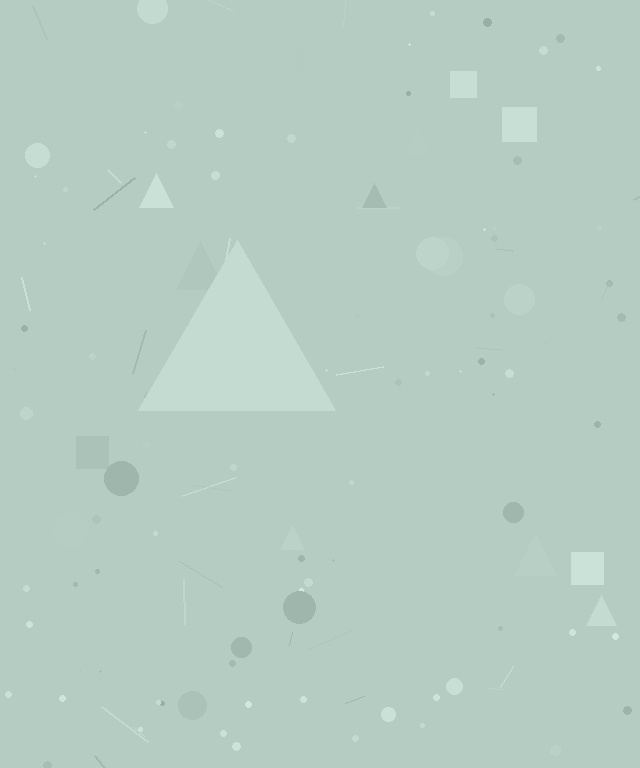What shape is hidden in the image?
A triangle is hidden in the image.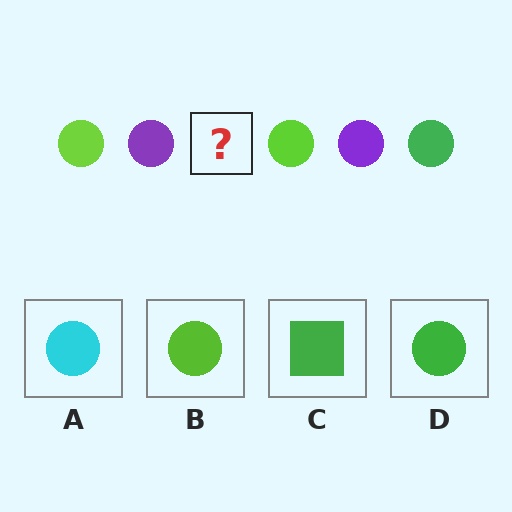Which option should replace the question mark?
Option D.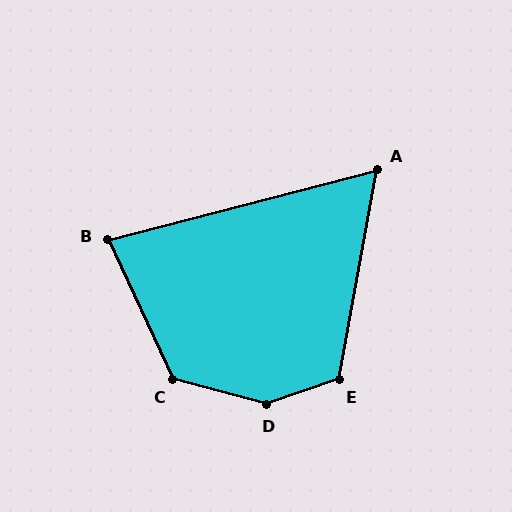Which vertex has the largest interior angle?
D, at approximately 146 degrees.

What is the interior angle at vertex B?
Approximately 80 degrees (acute).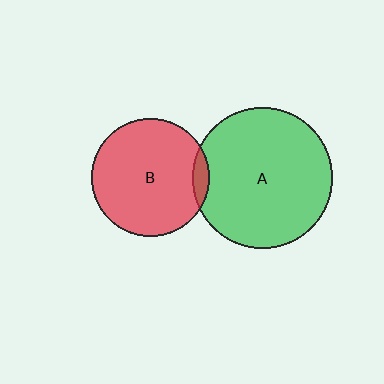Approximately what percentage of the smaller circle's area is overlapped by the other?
Approximately 5%.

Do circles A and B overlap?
Yes.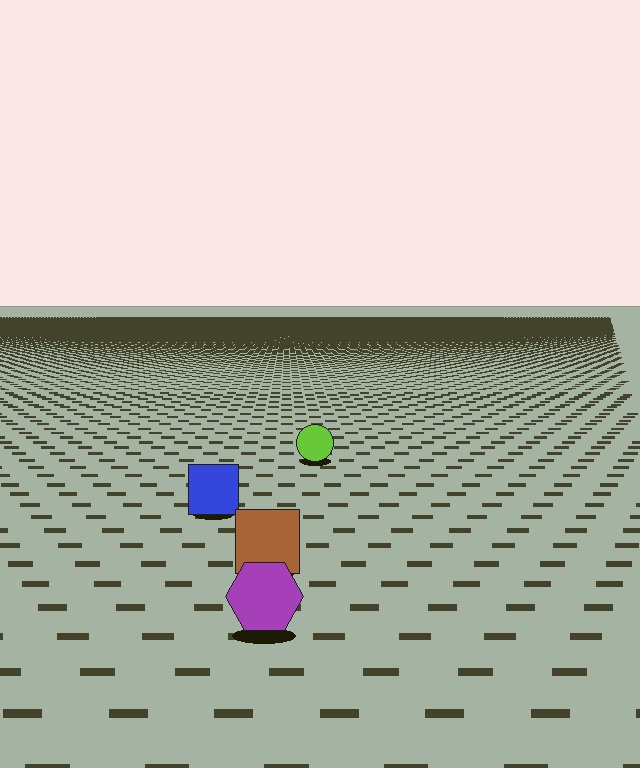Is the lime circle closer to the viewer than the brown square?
No. The brown square is closer — you can tell from the texture gradient: the ground texture is coarser near it.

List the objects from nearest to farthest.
From nearest to farthest: the purple hexagon, the brown square, the blue square, the lime circle.